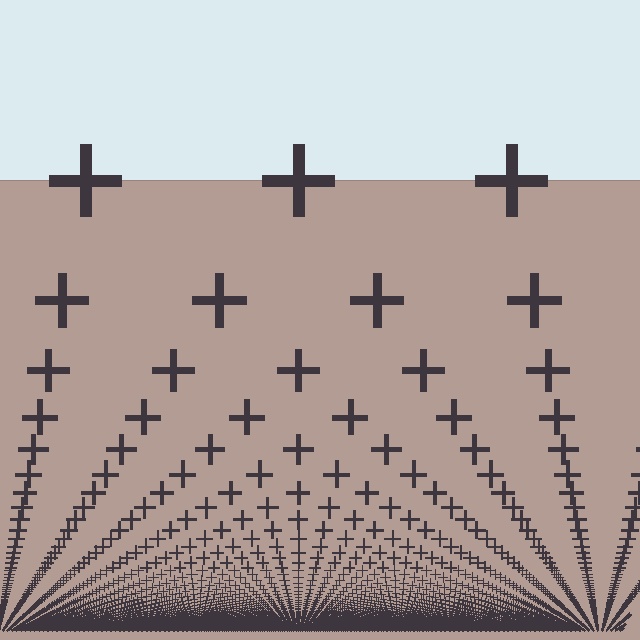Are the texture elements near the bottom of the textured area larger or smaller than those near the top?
Smaller. The gradient is inverted — elements near the bottom are smaller and denser.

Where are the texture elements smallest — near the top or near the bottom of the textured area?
Near the bottom.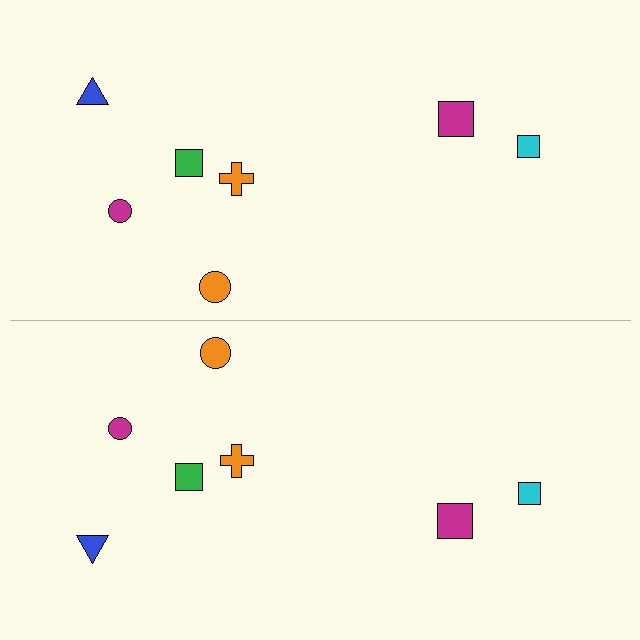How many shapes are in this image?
There are 14 shapes in this image.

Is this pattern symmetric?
Yes, this pattern has bilateral (reflection) symmetry.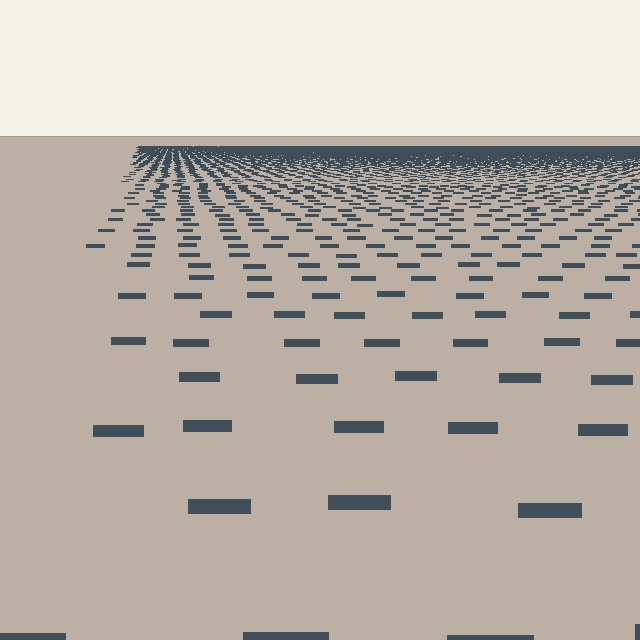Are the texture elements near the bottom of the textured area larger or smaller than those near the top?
Larger. Near the bottom, elements are closer to the viewer and appear at a bigger on-screen size.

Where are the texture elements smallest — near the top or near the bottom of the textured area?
Near the top.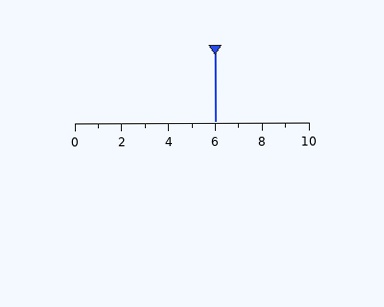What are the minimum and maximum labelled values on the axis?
The axis runs from 0 to 10.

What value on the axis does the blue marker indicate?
The marker indicates approximately 6.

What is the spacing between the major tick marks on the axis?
The major ticks are spaced 2 apart.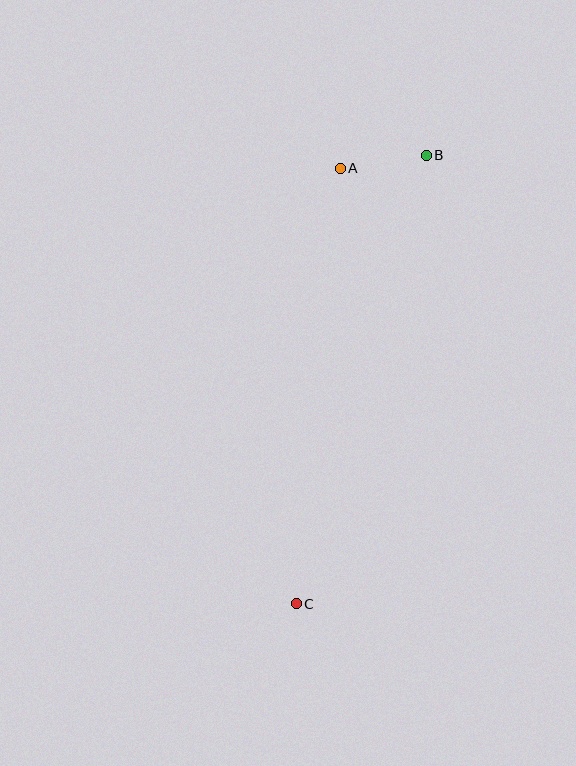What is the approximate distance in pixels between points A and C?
The distance between A and C is approximately 438 pixels.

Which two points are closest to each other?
Points A and B are closest to each other.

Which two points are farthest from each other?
Points B and C are farthest from each other.